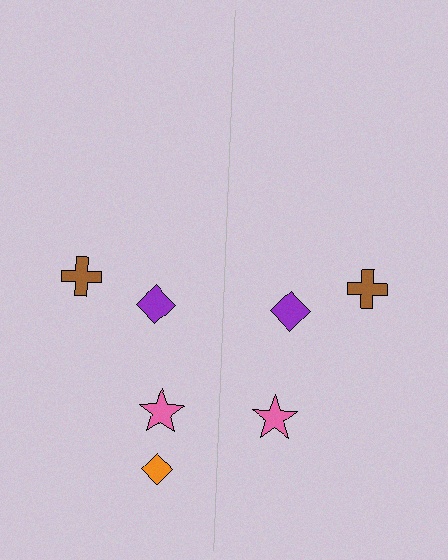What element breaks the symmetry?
A orange diamond is missing from the right side.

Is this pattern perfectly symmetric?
No, the pattern is not perfectly symmetric. A orange diamond is missing from the right side.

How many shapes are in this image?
There are 7 shapes in this image.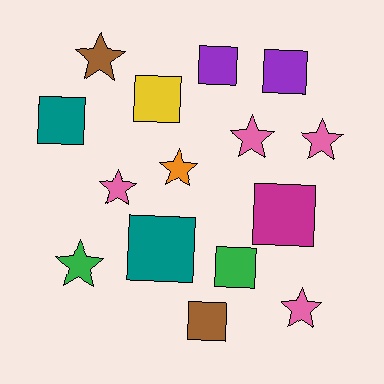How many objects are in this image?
There are 15 objects.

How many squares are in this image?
There are 8 squares.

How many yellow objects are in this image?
There is 1 yellow object.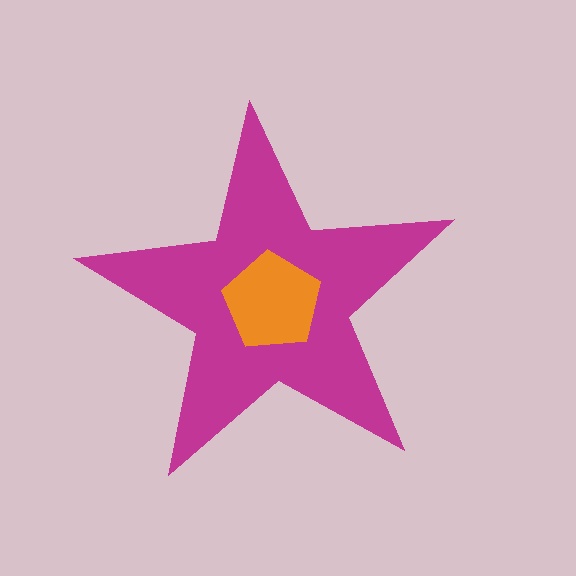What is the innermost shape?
The orange pentagon.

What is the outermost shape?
The magenta star.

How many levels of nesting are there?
2.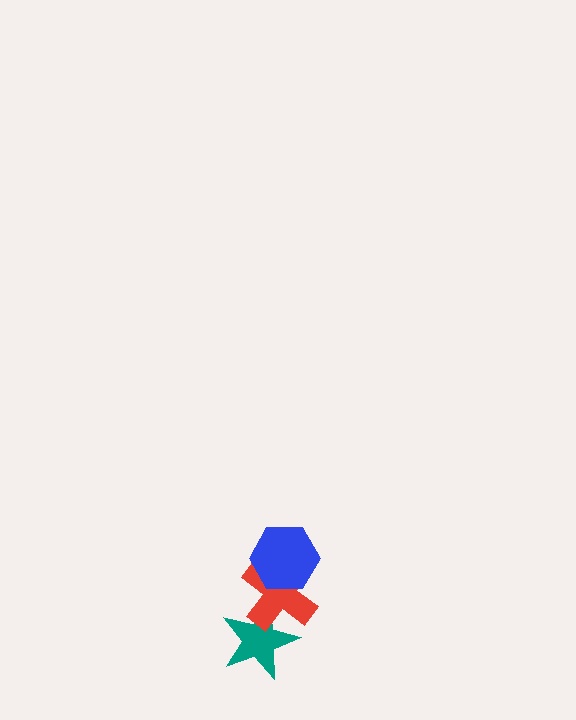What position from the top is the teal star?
The teal star is 3rd from the top.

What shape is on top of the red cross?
The blue hexagon is on top of the red cross.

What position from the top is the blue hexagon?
The blue hexagon is 1st from the top.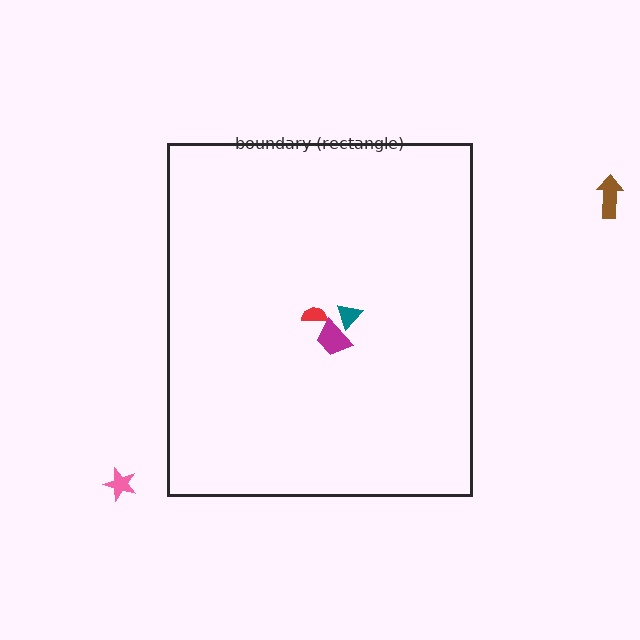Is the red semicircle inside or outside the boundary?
Inside.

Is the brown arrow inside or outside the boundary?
Outside.